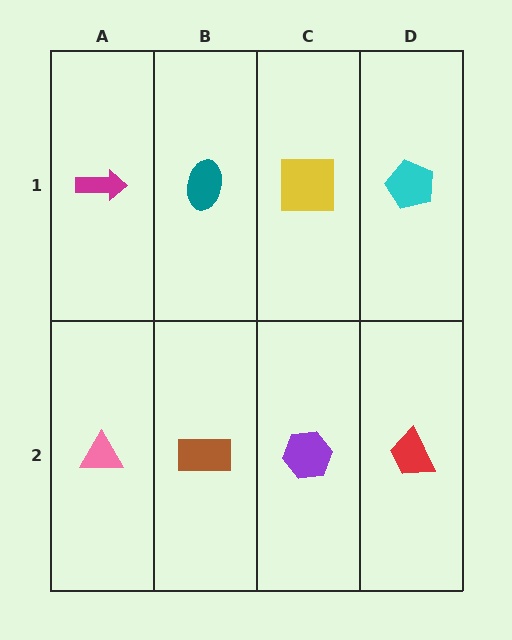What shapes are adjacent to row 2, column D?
A cyan pentagon (row 1, column D), a purple hexagon (row 2, column C).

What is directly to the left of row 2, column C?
A brown rectangle.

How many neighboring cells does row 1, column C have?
3.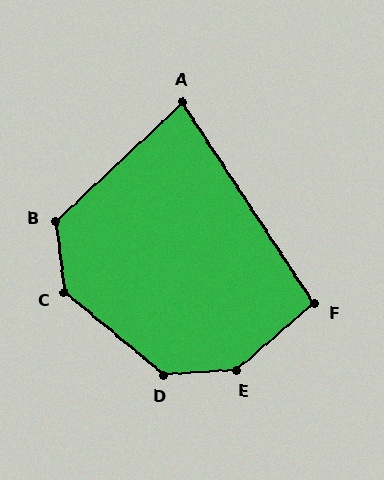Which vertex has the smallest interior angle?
A, at approximately 80 degrees.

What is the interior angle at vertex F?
Approximately 98 degrees (obtuse).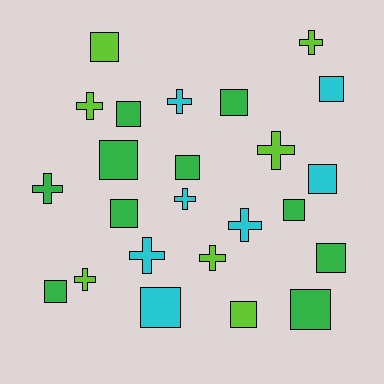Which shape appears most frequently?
Square, with 14 objects.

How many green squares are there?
There are 9 green squares.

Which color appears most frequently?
Green, with 10 objects.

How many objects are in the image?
There are 24 objects.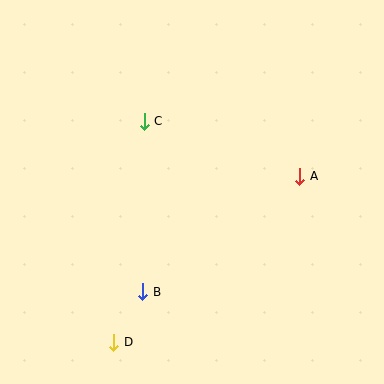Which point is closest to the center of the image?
Point C at (144, 122) is closest to the center.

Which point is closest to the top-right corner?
Point A is closest to the top-right corner.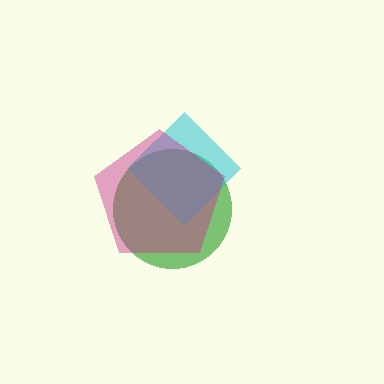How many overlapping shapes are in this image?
There are 3 overlapping shapes in the image.